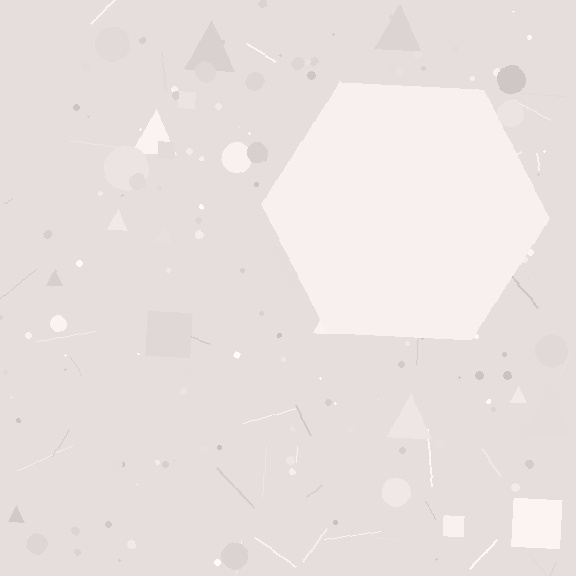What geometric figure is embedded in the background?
A hexagon is embedded in the background.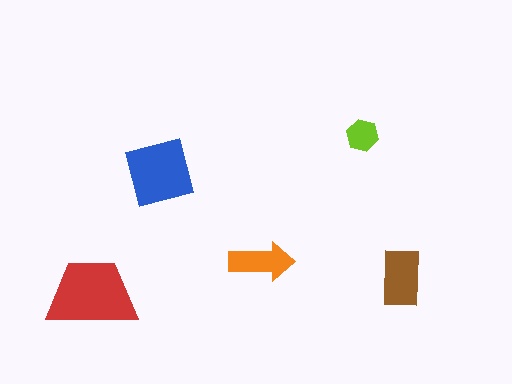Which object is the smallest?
The lime hexagon.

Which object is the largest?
The red trapezoid.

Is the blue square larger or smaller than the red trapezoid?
Smaller.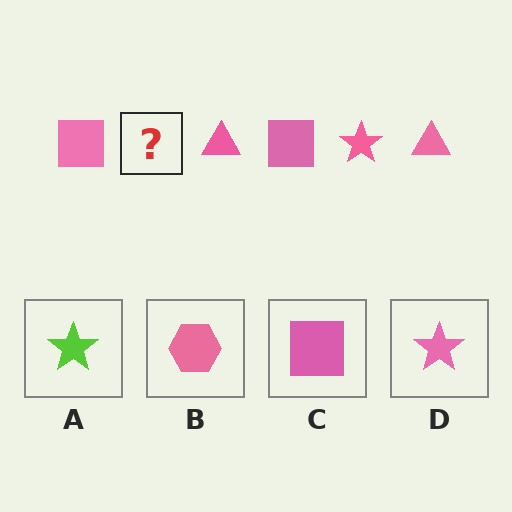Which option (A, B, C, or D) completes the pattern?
D.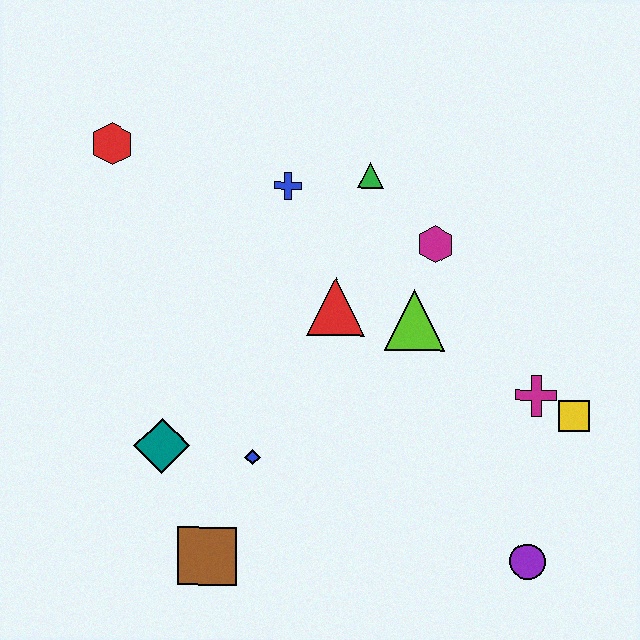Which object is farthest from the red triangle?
The purple circle is farthest from the red triangle.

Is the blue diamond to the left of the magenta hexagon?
Yes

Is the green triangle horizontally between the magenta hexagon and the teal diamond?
Yes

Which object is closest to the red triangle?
The lime triangle is closest to the red triangle.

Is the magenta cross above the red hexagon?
No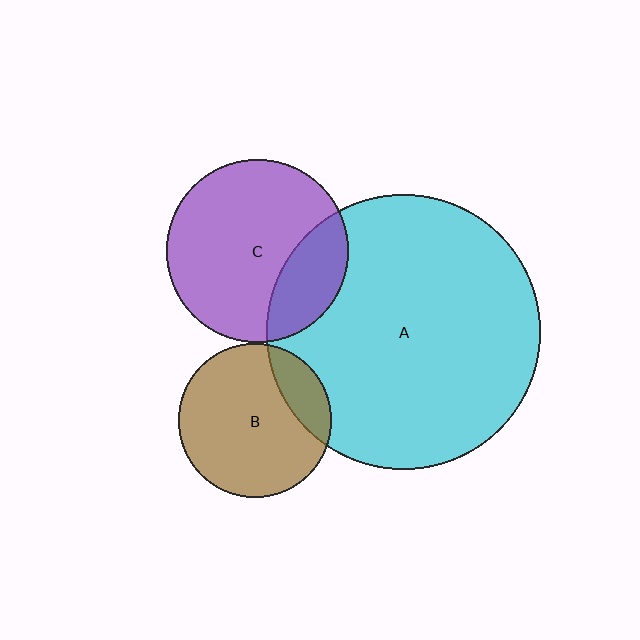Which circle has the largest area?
Circle A (cyan).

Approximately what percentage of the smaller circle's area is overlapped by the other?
Approximately 20%.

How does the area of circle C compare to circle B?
Approximately 1.4 times.